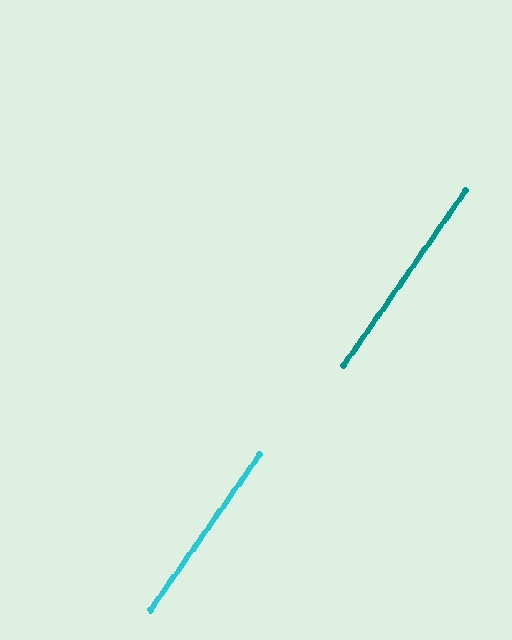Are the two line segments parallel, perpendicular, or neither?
Parallel — their directions differ by only 0.4°.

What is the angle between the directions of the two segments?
Approximately 0 degrees.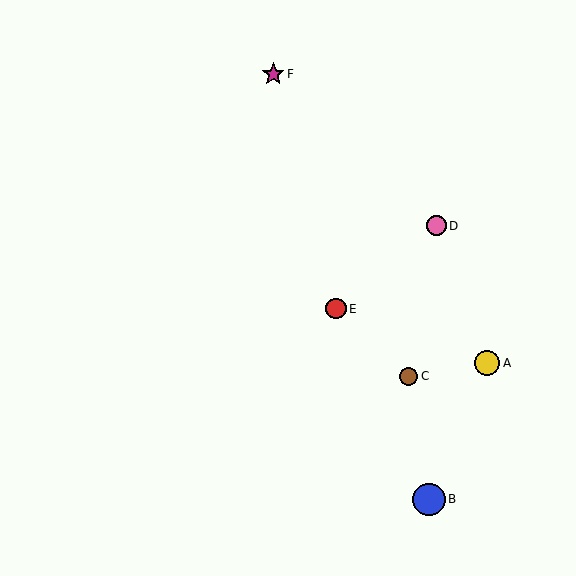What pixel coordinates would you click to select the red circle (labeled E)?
Click at (336, 309) to select the red circle E.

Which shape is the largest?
The blue circle (labeled B) is the largest.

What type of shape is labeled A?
Shape A is a yellow circle.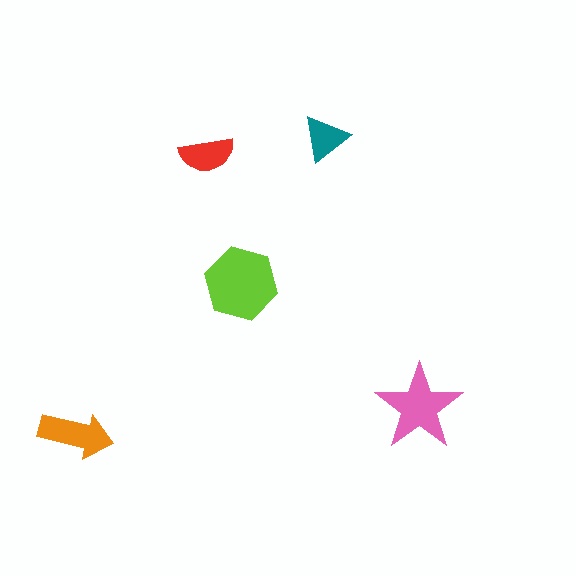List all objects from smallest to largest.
The teal triangle, the red semicircle, the orange arrow, the pink star, the lime hexagon.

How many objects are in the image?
There are 5 objects in the image.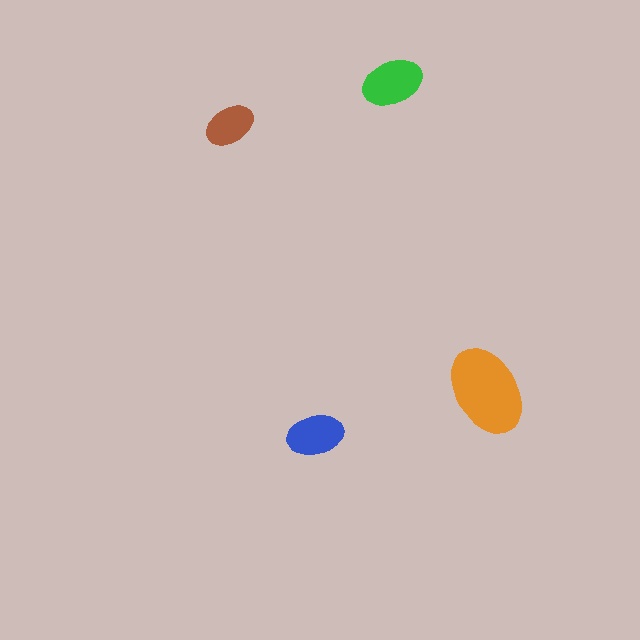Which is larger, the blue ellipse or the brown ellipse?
The blue one.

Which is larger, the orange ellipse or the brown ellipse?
The orange one.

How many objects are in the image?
There are 4 objects in the image.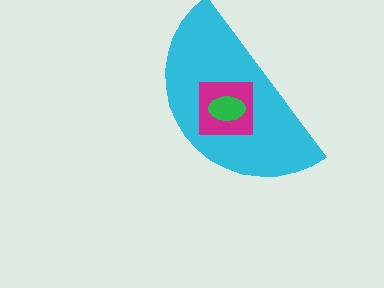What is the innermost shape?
The green ellipse.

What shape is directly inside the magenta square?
The green ellipse.